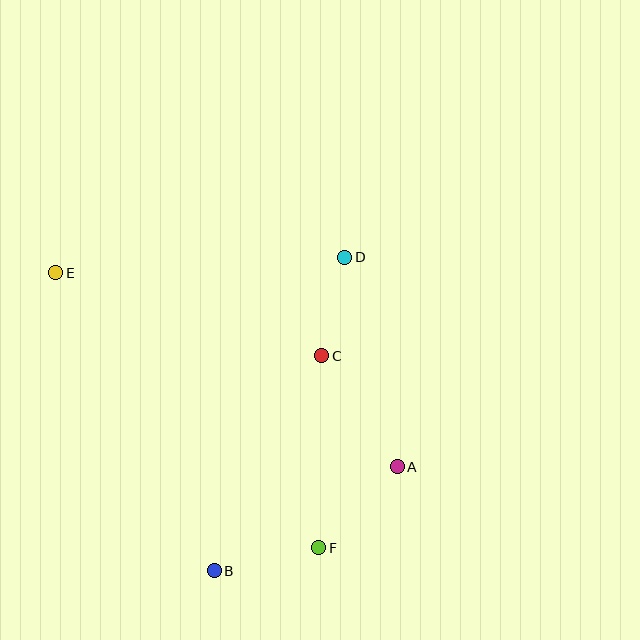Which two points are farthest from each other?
Points A and E are farthest from each other.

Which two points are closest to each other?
Points C and D are closest to each other.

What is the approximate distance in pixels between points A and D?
The distance between A and D is approximately 216 pixels.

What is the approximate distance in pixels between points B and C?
The distance between B and C is approximately 241 pixels.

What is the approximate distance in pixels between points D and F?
The distance between D and F is approximately 292 pixels.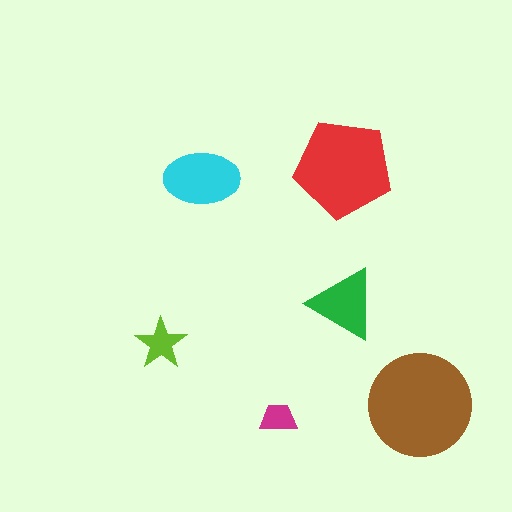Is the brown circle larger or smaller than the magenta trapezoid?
Larger.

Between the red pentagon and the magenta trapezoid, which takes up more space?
The red pentagon.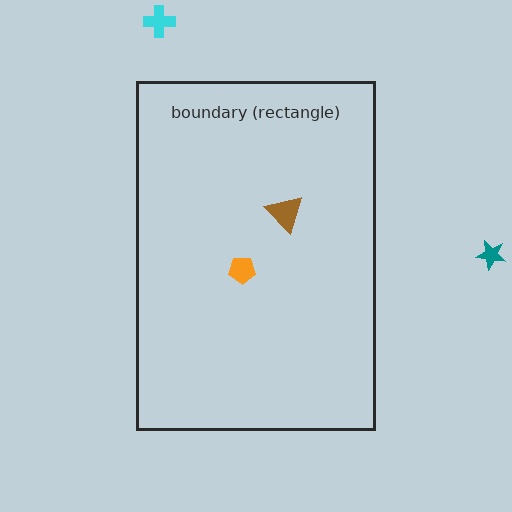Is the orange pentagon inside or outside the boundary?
Inside.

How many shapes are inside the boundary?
2 inside, 2 outside.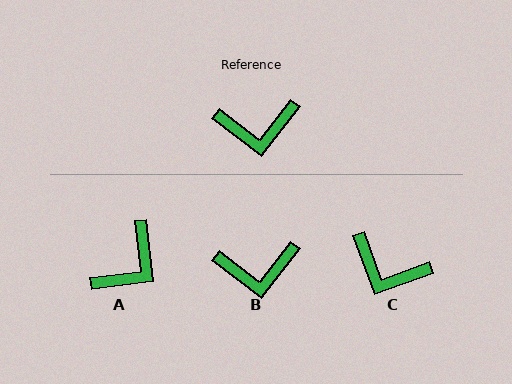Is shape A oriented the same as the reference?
No, it is off by about 44 degrees.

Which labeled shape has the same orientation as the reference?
B.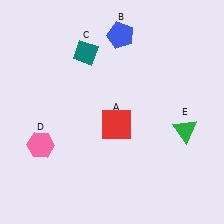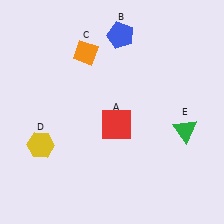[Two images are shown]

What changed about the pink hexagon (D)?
In Image 1, D is pink. In Image 2, it changed to yellow.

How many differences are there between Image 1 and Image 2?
There are 2 differences between the two images.